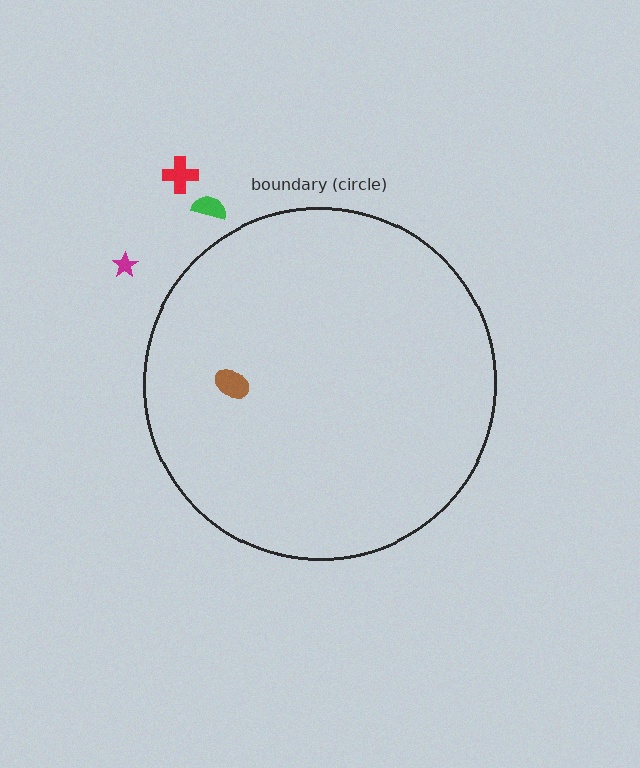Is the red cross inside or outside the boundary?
Outside.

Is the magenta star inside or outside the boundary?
Outside.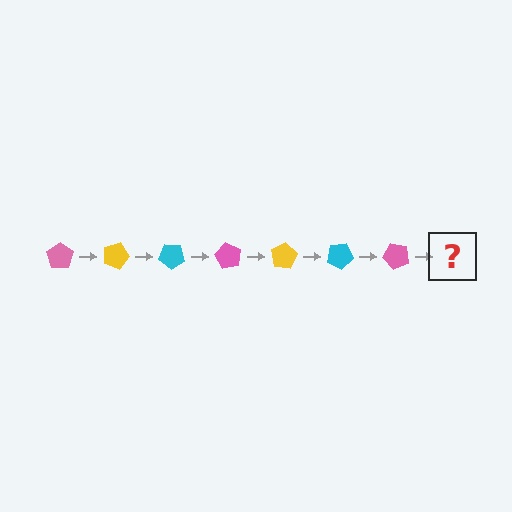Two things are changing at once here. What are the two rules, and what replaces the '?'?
The two rules are that it rotates 20 degrees each step and the color cycles through pink, yellow, and cyan. The '?' should be a yellow pentagon, rotated 140 degrees from the start.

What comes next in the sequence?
The next element should be a yellow pentagon, rotated 140 degrees from the start.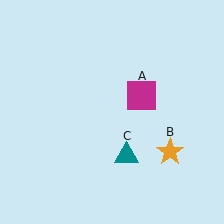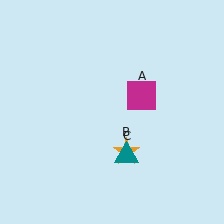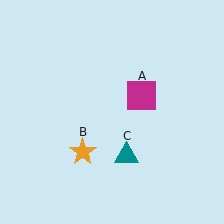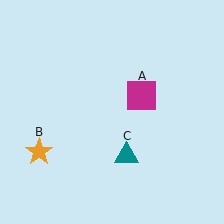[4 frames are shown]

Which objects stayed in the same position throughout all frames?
Magenta square (object A) and teal triangle (object C) remained stationary.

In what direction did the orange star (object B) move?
The orange star (object B) moved left.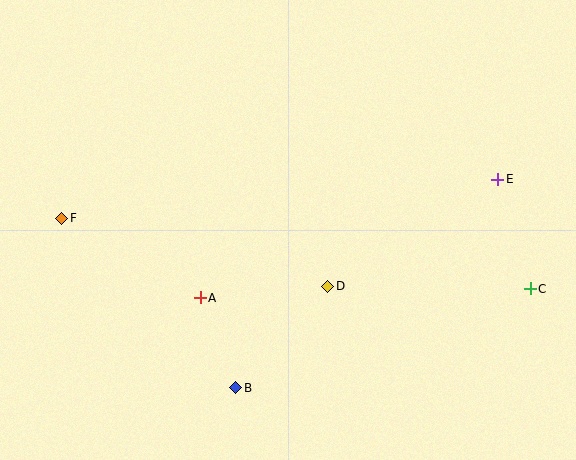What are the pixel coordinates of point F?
Point F is at (62, 218).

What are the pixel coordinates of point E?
Point E is at (498, 179).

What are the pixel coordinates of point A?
Point A is at (200, 298).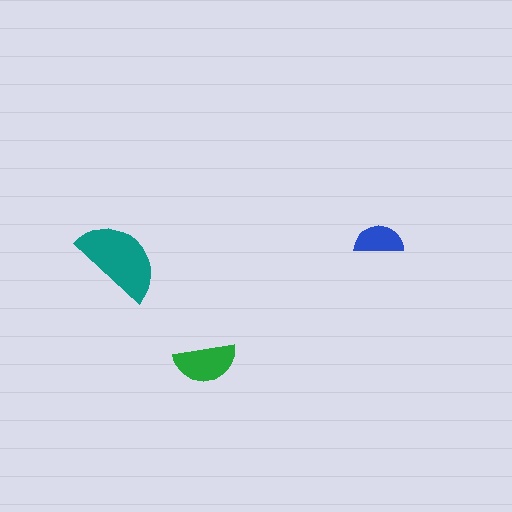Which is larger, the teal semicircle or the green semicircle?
The teal one.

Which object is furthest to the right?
The blue semicircle is rightmost.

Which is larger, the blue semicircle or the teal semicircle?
The teal one.